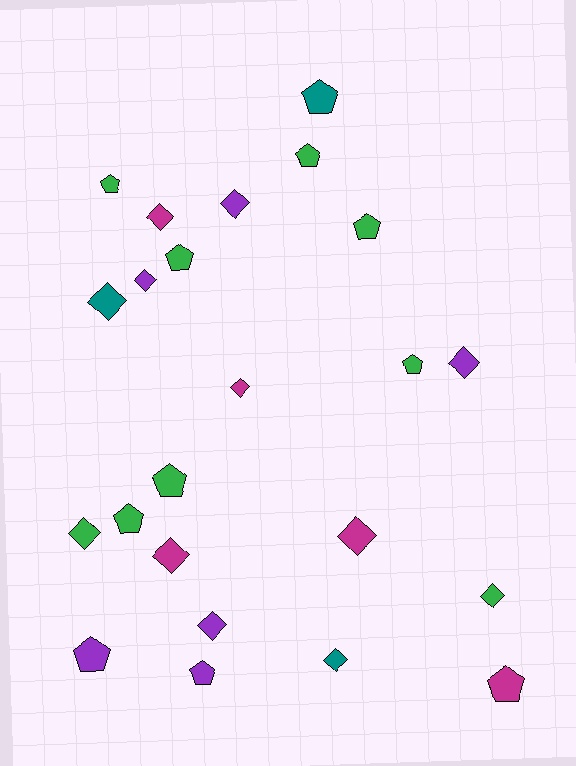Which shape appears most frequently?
Diamond, with 12 objects.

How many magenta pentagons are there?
There is 1 magenta pentagon.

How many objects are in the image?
There are 23 objects.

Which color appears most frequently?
Green, with 9 objects.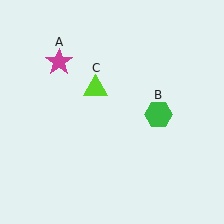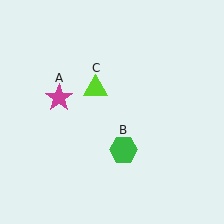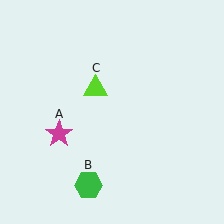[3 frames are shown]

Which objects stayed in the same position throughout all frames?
Lime triangle (object C) remained stationary.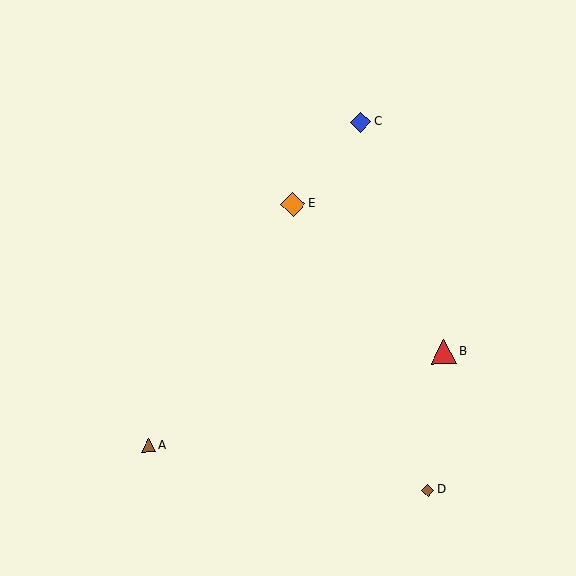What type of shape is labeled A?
Shape A is a brown triangle.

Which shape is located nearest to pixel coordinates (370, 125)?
The blue diamond (labeled C) at (360, 122) is nearest to that location.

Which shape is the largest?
The red triangle (labeled B) is the largest.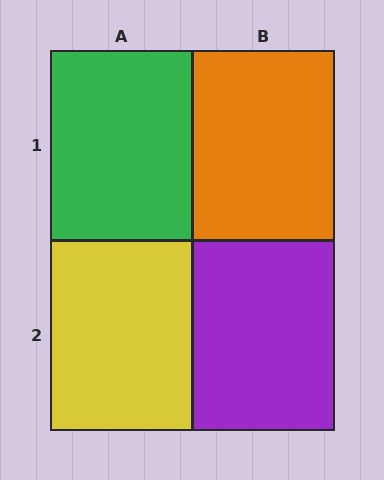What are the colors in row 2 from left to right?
Yellow, purple.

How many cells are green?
1 cell is green.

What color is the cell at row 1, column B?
Orange.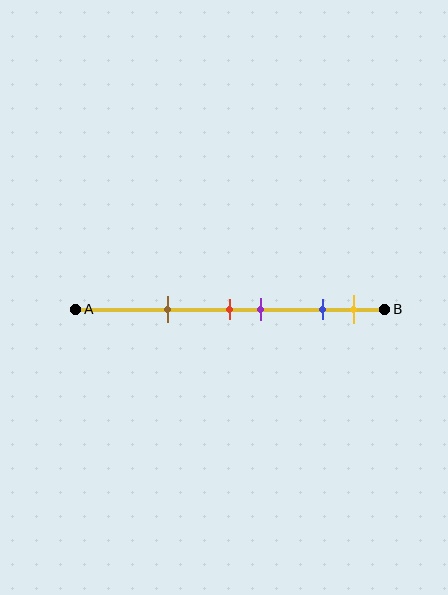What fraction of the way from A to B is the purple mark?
The purple mark is approximately 60% (0.6) of the way from A to B.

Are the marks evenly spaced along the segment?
No, the marks are not evenly spaced.